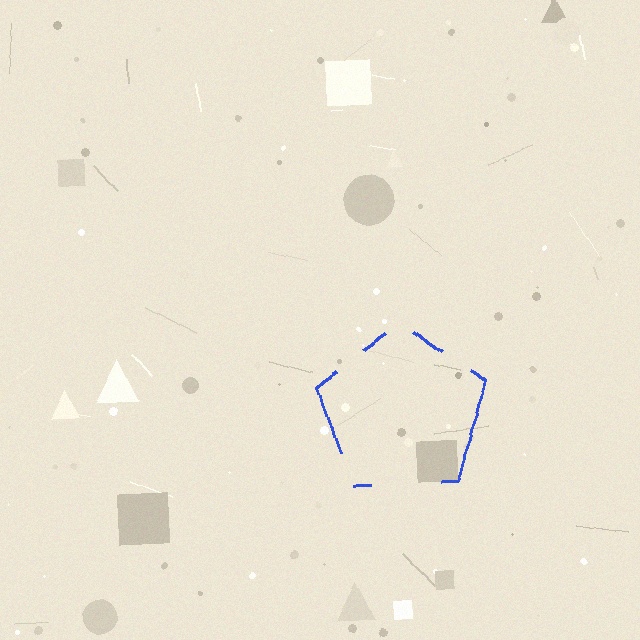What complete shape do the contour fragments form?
The contour fragments form a pentagon.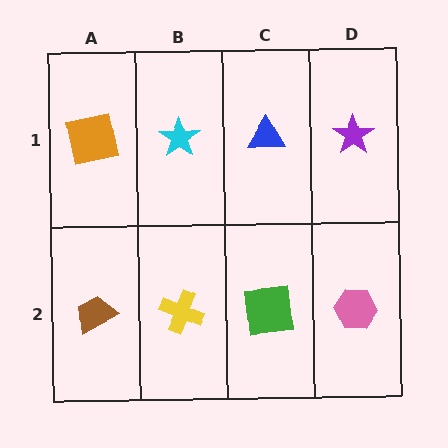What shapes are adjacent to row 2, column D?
A purple star (row 1, column D), a green square (row 2, column C).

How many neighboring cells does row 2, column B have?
3.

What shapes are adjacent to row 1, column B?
A yellow cross (row 2, column B), an orange square (row 1, column A), a blue triangle (row 1, column C).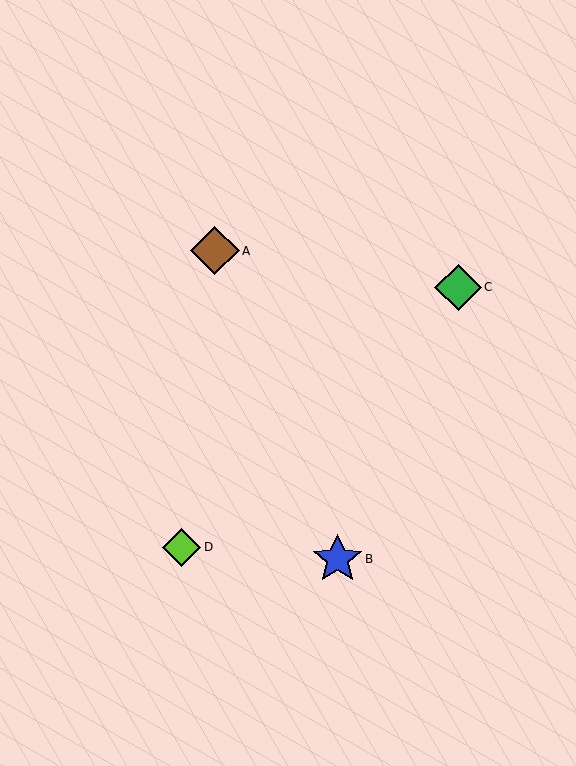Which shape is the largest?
The blue star (labeled B) is the largest.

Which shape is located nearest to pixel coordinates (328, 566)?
The blue star (labeled B) at (337, 559) is nearest to that location.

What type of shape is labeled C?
Shape C is a green diamond.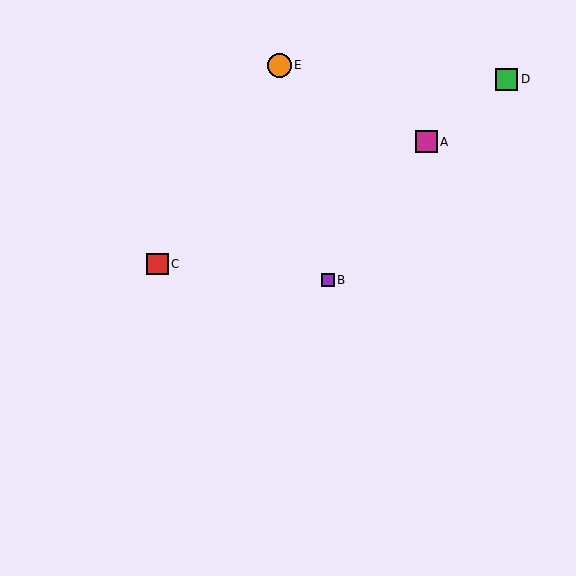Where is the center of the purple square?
The center of the purple square is at (328, 280).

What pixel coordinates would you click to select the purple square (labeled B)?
Click at (328, 280) to select the purple square B.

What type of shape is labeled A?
Shape A is a magenta square.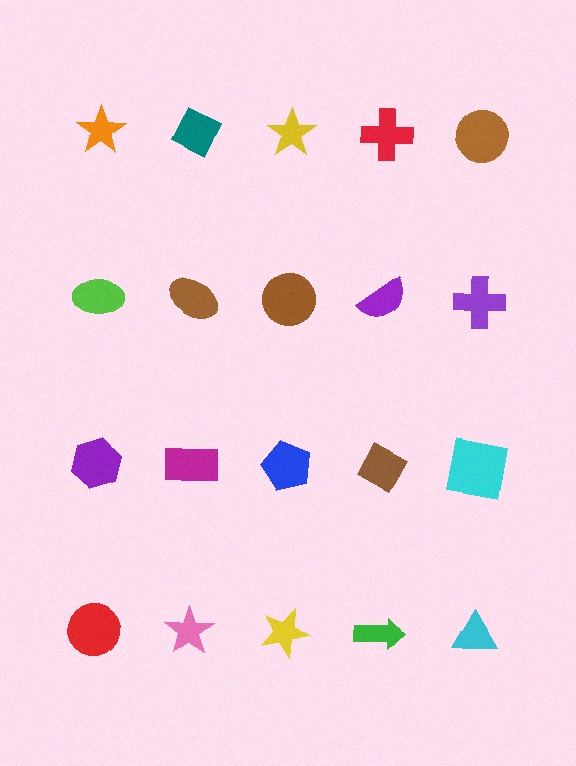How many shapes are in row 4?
5 shapes.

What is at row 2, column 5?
A purple cross.